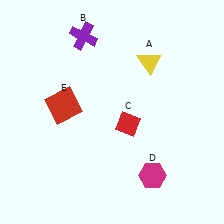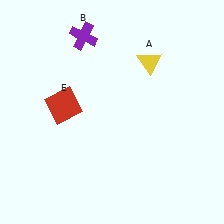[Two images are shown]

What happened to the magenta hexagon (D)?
The magenta hexagon (D) was removed in Image 2. It was in the bottom-right area of Image 1.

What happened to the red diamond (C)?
The red diamond (C) was removed in Image 2. It was in the bottom-right area of Image 1.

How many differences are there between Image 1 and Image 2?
There are 2 differences between the two images.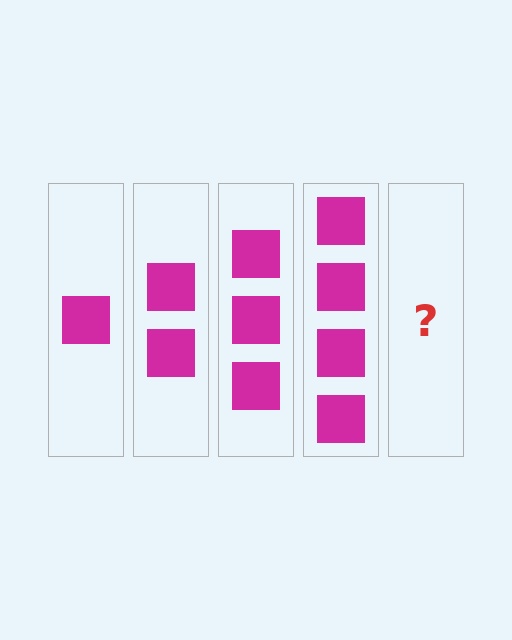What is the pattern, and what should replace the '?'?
The pattern is that each step adds one more square. The '?' should be 5 squares.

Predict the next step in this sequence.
The next step is 5 squares.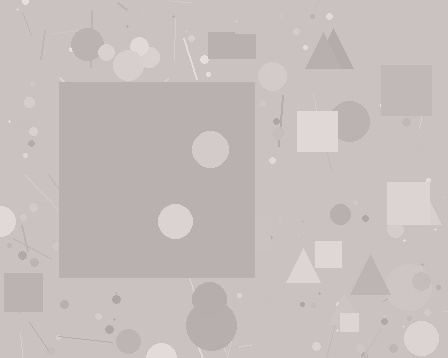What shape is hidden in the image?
A square is hidden in the image.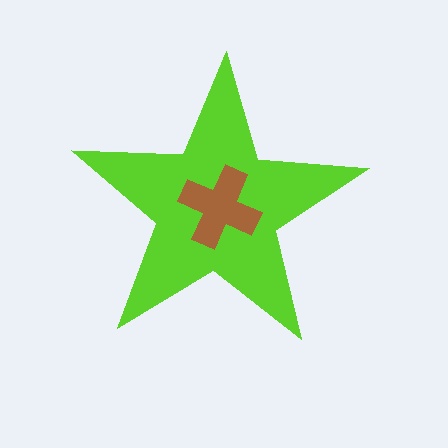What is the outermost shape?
The lime star.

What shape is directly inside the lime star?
The brown cross.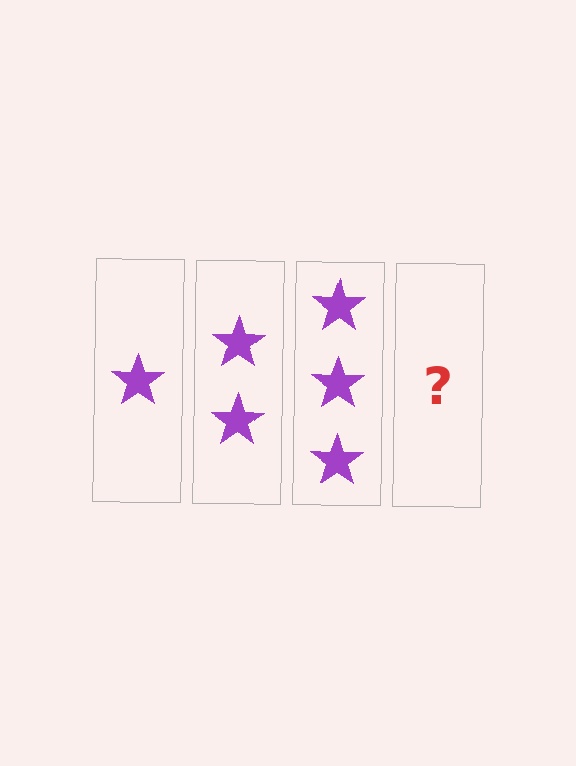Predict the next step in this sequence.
The next step is 4 stars.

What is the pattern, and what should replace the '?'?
The pattern is that each step adds one more star. The '?' should be 4 stars.